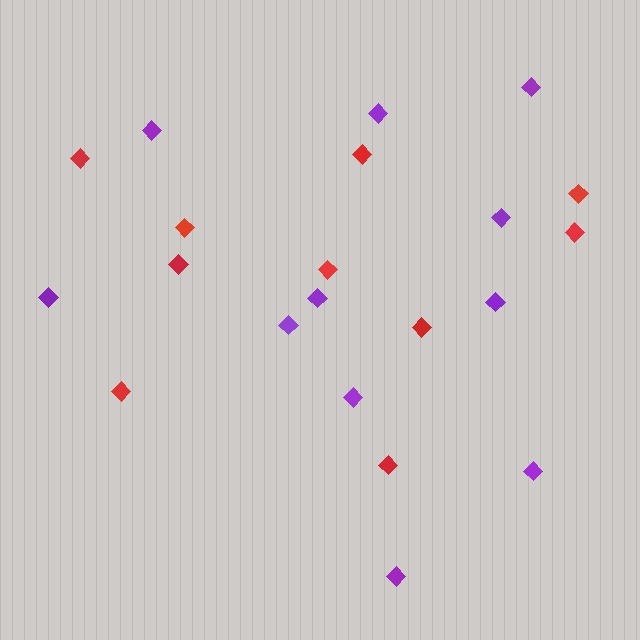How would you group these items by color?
There are 2 groups: one group of red diamonds (10) and one group of purple diamonds (11).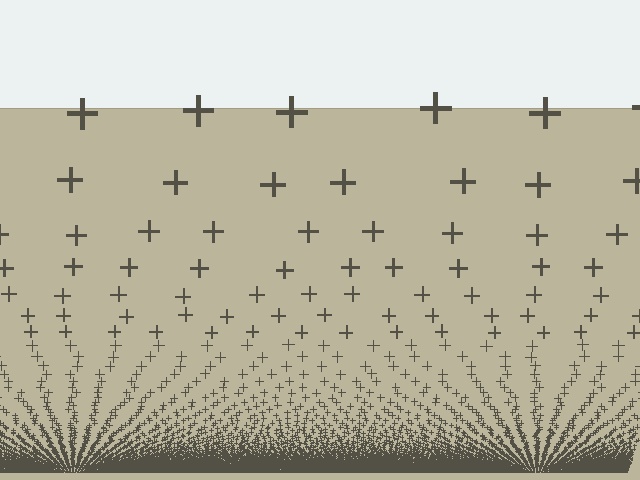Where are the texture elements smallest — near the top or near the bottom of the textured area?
Near the bottom.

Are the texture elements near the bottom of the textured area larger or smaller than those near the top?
Smaller. The gradient is inverted — elements near the bottom are smaller and denser.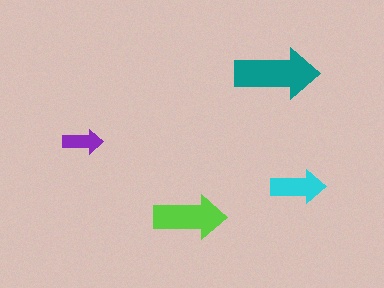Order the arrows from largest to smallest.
the teal one, the lime one, the cyan one, the purple one.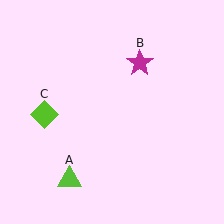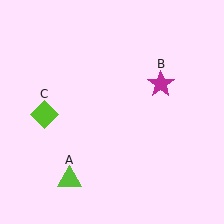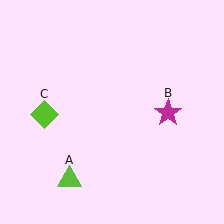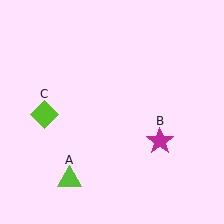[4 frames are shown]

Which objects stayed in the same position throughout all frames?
Lime triangle (object A) and lime diamond (object C) remained stationary.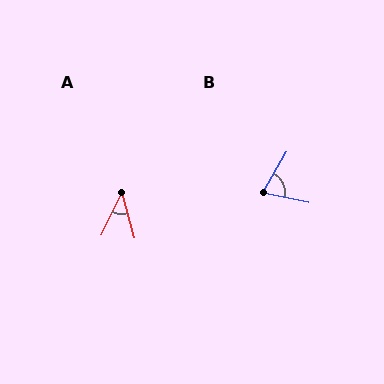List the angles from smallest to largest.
A (41°), B (72°).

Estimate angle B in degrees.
Approximately 72 degrees.